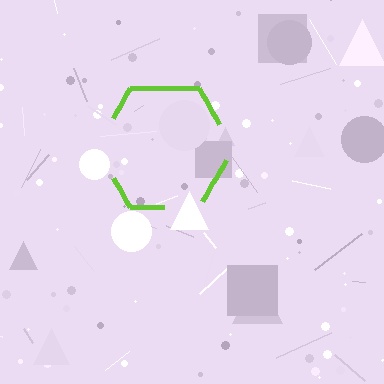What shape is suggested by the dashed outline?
The dashed outline suggests a hexagon.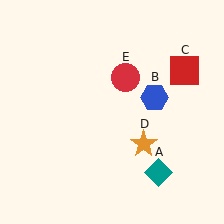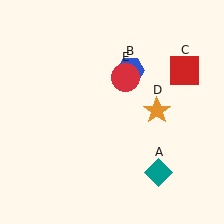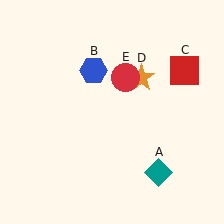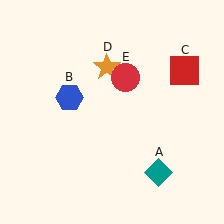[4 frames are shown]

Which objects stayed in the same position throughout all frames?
Teal diamond (object A) and red square (object C) and red circle (object E) remained stationary.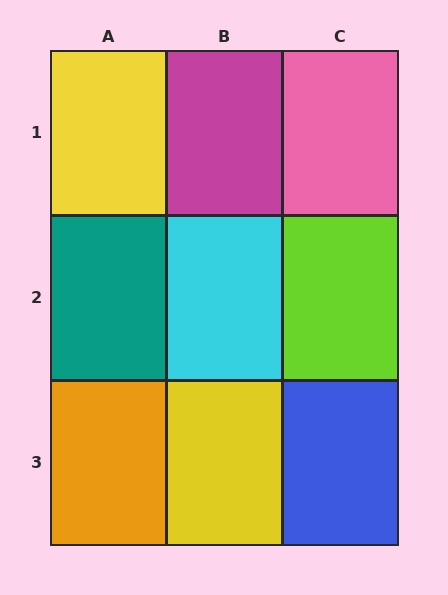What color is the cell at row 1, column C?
Pink.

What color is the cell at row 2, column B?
Cyan.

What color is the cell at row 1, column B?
Magenta.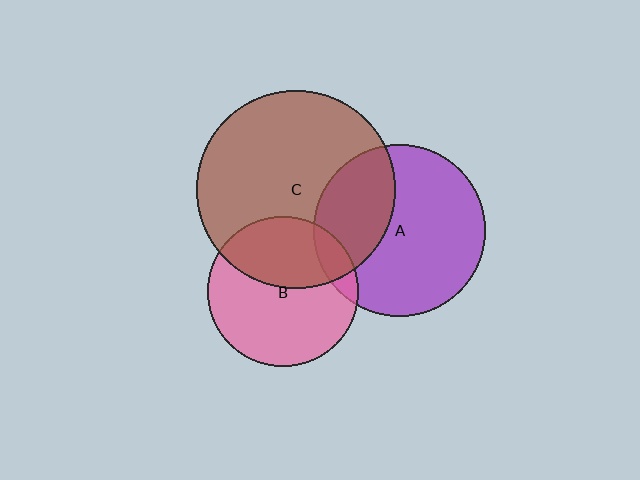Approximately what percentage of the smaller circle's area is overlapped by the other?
Approximately 10%.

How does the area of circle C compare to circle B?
Approximately 1.8 times.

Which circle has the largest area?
Circle C (brown).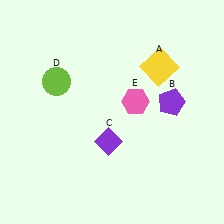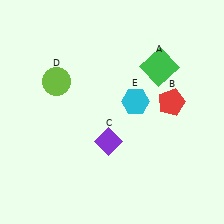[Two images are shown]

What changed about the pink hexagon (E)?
In Image 1, E is pink. In Image 2, it changed to cyan.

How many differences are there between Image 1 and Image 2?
There are 3 differences between the two images.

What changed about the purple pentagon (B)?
In Image 1, B is purple. In Image 2, it changed to red.